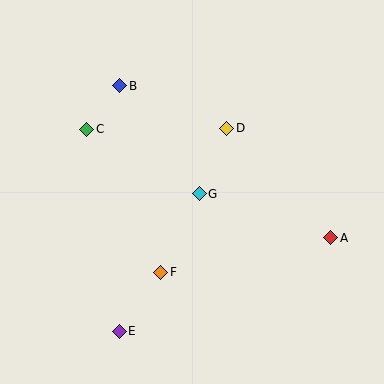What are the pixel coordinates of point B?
Point B is at (120, 86).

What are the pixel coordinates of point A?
Point A is at (331, 238).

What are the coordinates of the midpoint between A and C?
The midpoint between A and C is at (209, 184).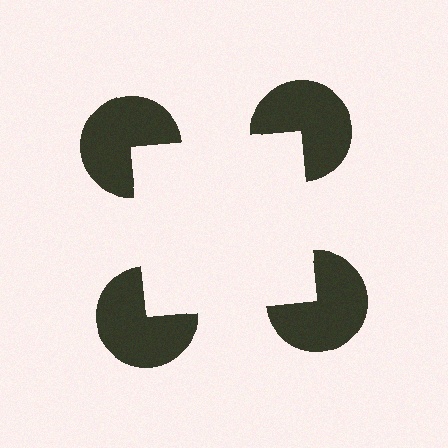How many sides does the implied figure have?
4 sides.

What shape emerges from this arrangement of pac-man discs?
An illusory square — its edges are inferred from the aligned wedge cuts in the pac-man discs, not physically drawn.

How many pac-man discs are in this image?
There are 4 — one at each vertex of the illusory square.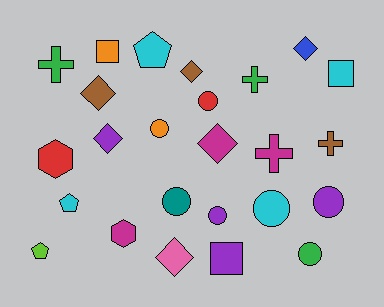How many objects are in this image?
There are 25 objects.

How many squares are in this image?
There are 3 squares.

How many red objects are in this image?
There are 2 red objects.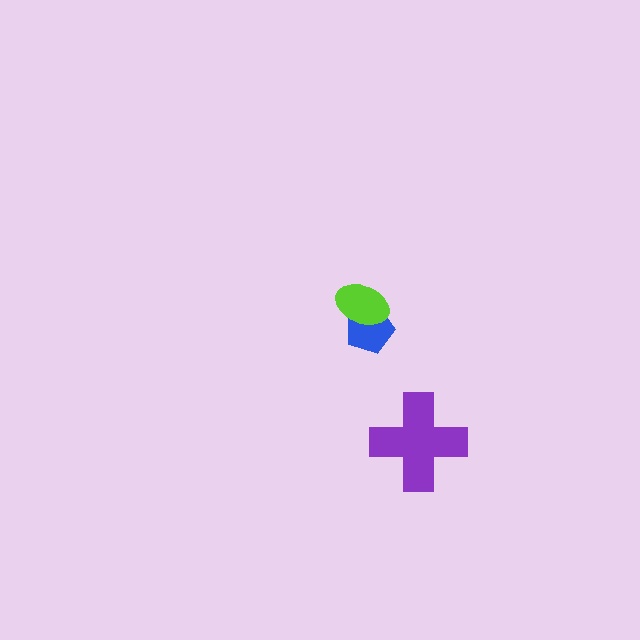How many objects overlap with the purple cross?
0 objects overlap with the purple cross.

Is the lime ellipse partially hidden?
No, no other shape covers it.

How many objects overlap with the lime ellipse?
1 object overlaps with the lime ellipse.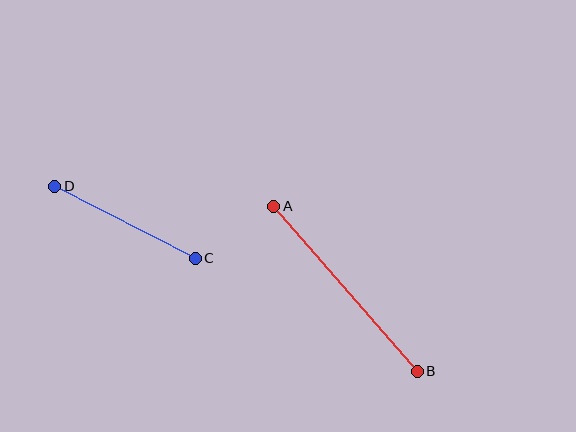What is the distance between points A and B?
The distance is approximately 219 pixels.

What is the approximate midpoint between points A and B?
The midpoint is at approximately (346, 289) pixels.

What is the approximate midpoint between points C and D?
The midpoint is at approximately (125, 222) pixels.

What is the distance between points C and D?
The distance is approximately 158 pixels.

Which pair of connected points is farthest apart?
Points A and B are farthest apart.